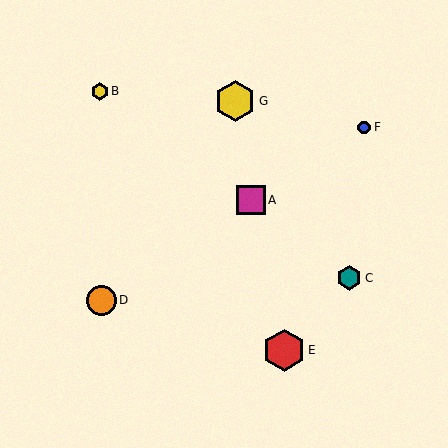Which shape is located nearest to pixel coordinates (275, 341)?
The red hexagon (labeled E) at (284, 350) is nearest to that location.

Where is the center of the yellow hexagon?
The center of the yellow hexagon is at (100, 92).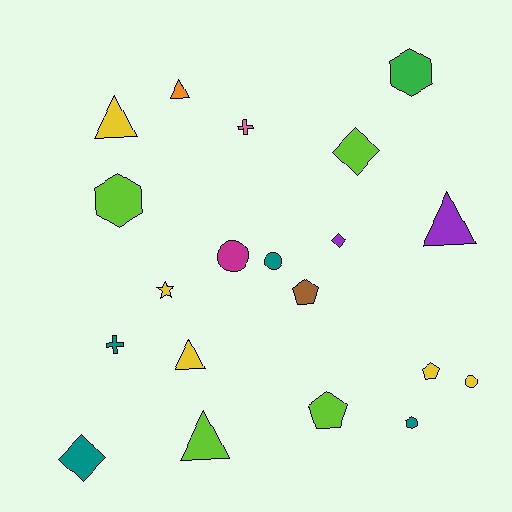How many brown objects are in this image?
There is 1 brown object.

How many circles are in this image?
There are 3 circles.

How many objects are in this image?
There are 20 objects.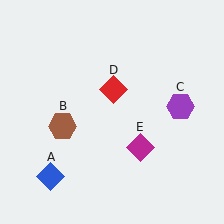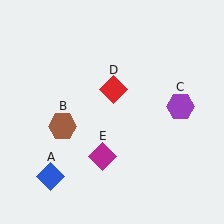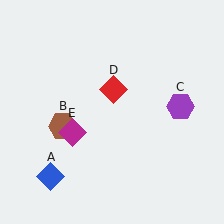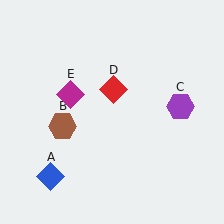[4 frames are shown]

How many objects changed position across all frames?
1 object changed position: magenta diamond (object E).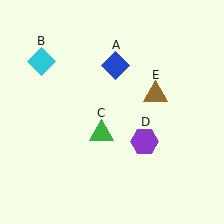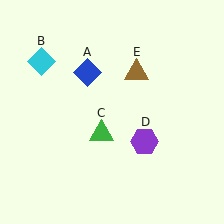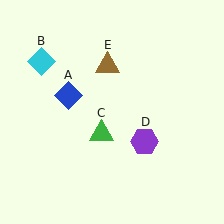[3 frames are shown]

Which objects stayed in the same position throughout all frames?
Cyan diamond (object B) and green triangle (object C) and purple hexagon (object D) remained stationary.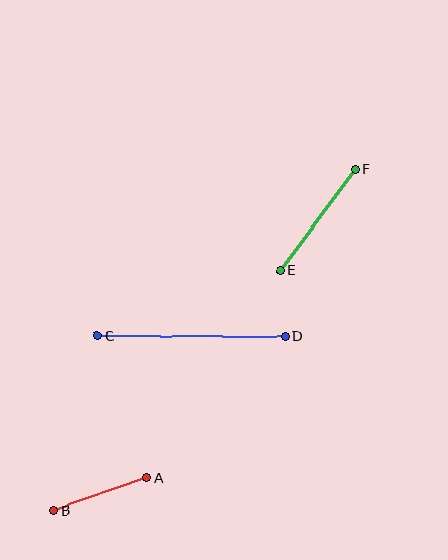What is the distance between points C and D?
The distance is approximately 188 pixels.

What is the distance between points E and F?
The distance is approximately 126 pixels.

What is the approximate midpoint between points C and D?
The midpoint is at approximately (191, 336) pixels.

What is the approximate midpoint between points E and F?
The midpoint is at approximately (318, 220) pixels.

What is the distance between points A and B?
The distance is approximately 98 pixels.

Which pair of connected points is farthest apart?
Points C and D are farthest apart.